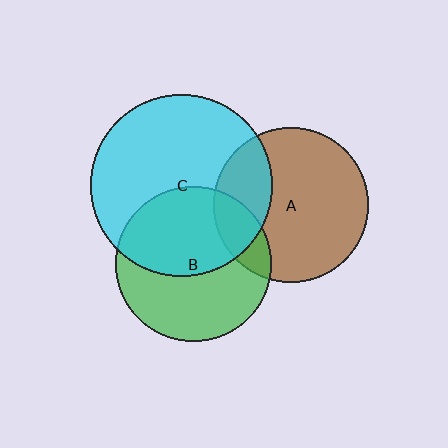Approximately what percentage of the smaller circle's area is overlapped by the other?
Approximately 50%.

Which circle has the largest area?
Circle C (cyan).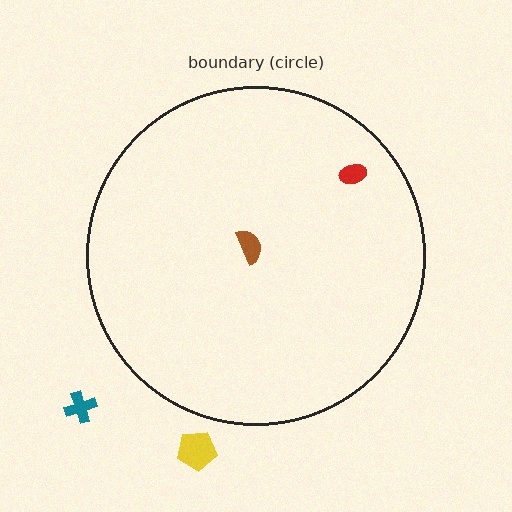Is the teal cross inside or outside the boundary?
Outside.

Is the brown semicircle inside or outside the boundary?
Inside.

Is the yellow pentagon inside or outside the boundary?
Outside.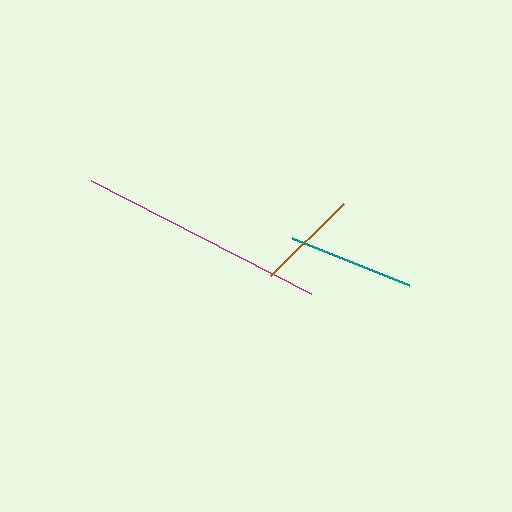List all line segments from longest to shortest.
From longest to shortest: magenta, teal, brown.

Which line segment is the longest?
The magenta line is the longest at approximately 247 pixels.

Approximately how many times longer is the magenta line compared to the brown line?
The magenta line is approximately 2.4 times the length of the brown line.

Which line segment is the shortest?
The brown line is the shortest at approximately 103 pixels.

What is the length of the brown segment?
The brown segment is approximately 103 pixels long.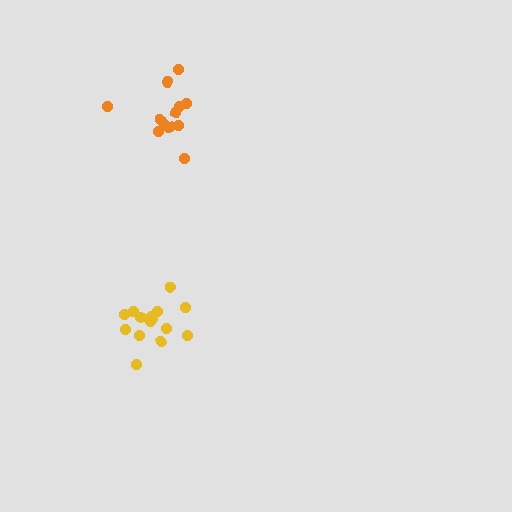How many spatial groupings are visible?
There are 2 spatial groupings.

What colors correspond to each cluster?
The clusters are colored: yellow, orange.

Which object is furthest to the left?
The yellow cluster is leftmost.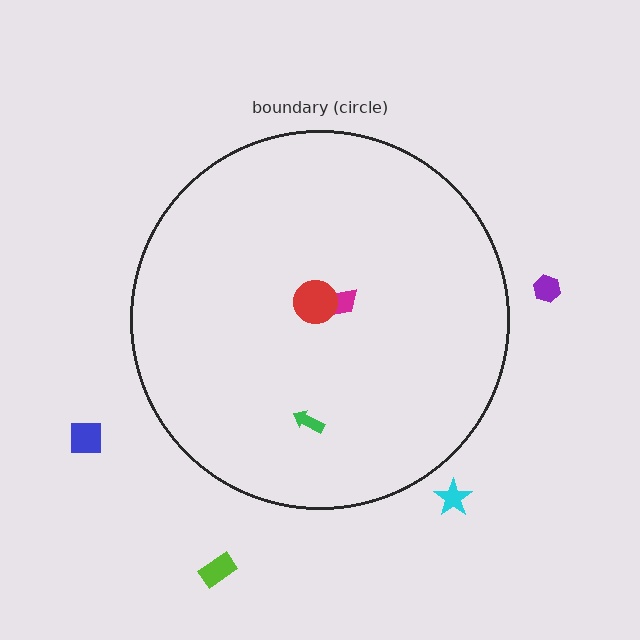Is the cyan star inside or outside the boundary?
Outside.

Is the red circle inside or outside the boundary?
Inside.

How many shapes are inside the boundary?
3 inside, 4 outside.